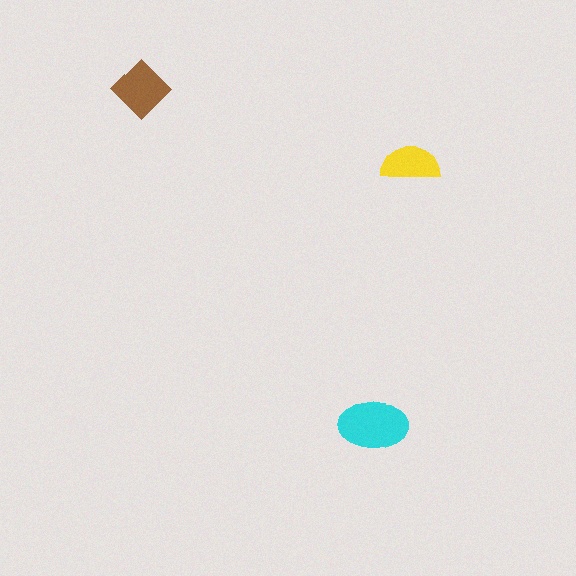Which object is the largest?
The cyan ellipse.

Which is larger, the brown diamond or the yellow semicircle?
The brown diamond.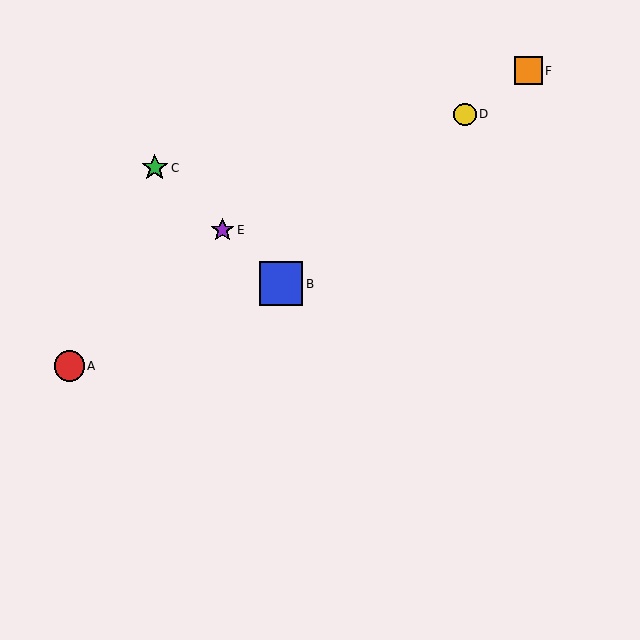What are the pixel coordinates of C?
Object C is at (155, 168).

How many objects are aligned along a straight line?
3 objects (B, C, E) are aligned along a straight line.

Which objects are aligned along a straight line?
Objects B, C, E are aligned along a straight line.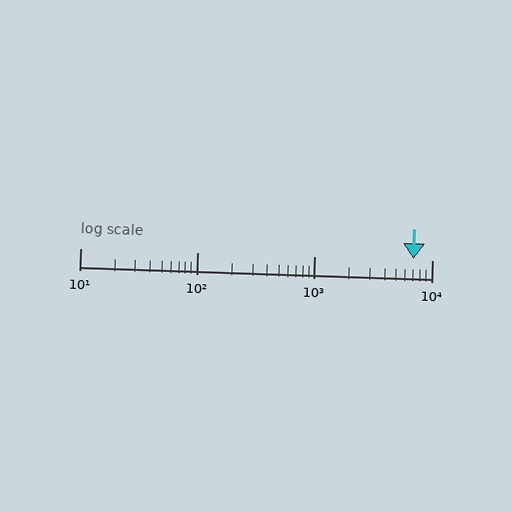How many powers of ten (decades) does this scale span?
The scale spans 3 decades, from 10 to 10000.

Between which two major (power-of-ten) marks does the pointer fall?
The pointer is between 1000 and 10000.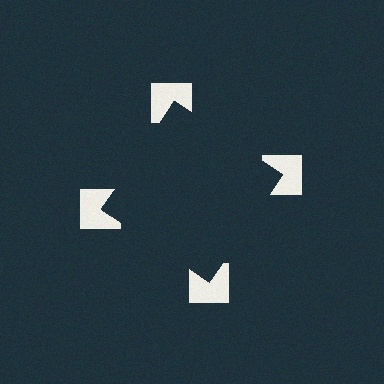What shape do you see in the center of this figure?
An illusory square — its edges are inferred from the aligned wedge cuts in the notched squares, not physically drawn.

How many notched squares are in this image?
There are 4 — one at each vertex of the illusory square.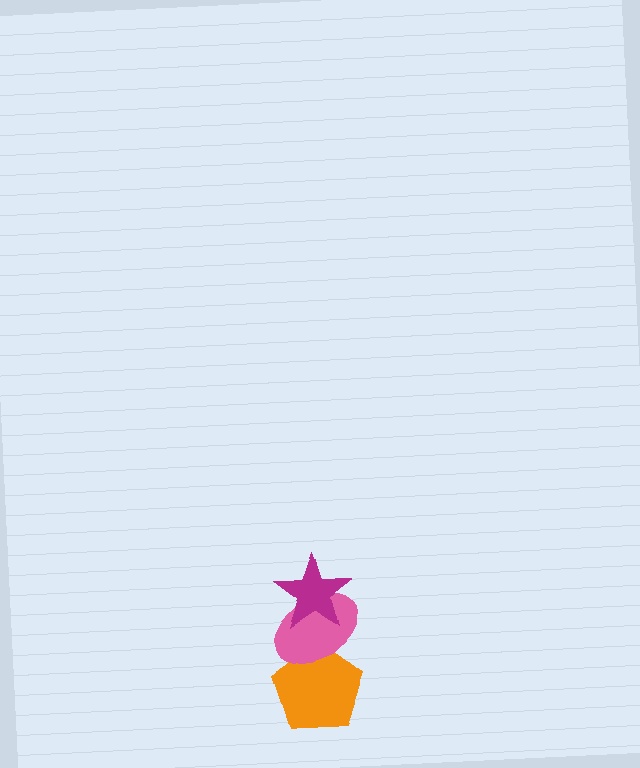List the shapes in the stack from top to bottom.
From top to bottom: the magenta star, the pink ellipse, the orange pentagon.